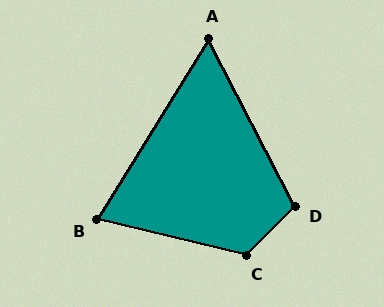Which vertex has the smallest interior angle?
A, at approximately 59 degrees.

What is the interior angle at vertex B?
Approximately 72 degrees (acute).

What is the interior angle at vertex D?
Approximately 108 degrees (obtuse).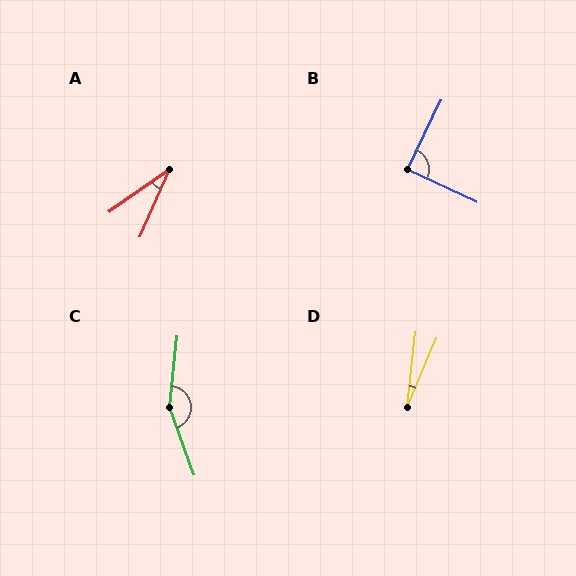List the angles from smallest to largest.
D (16°), A (31°), B (90°), C (154°).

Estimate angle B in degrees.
Approximately 90 degrees.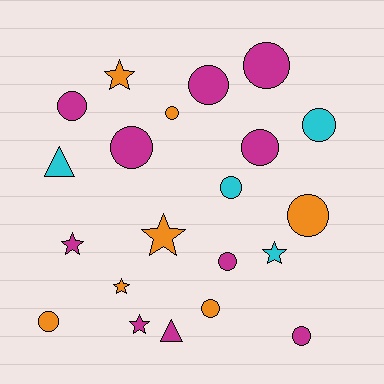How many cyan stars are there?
There is 1 cyan star.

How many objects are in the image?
There are 21 objects.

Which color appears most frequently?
Magenta, with 10 objects.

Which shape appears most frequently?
Circle, with 13 objects.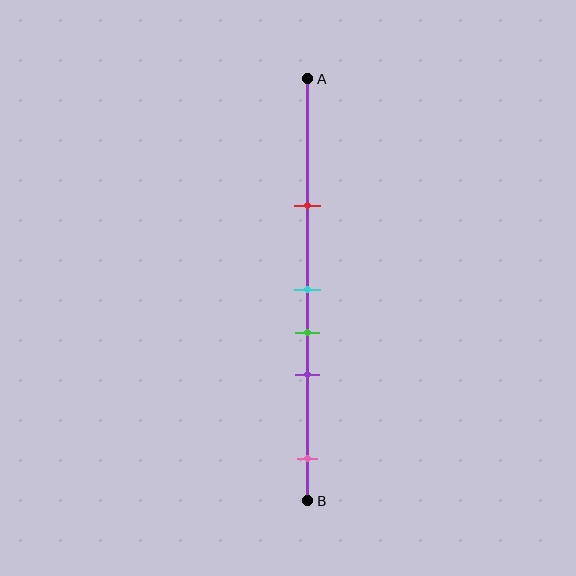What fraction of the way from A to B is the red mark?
The red mark is approximately 30% (0.3) of the way from A to B.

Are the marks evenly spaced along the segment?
No, the marks are not evenly spaced.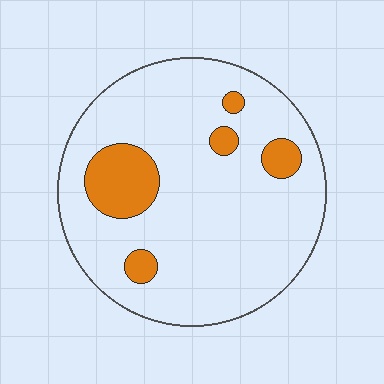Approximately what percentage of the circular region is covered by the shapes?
Approximately 15%.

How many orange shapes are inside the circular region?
5.